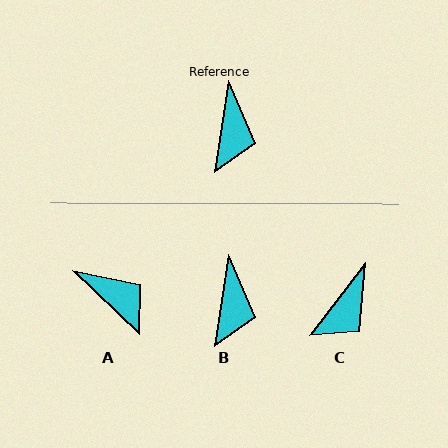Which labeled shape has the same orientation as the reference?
B.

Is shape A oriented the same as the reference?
No, it is off by about 55 degrees.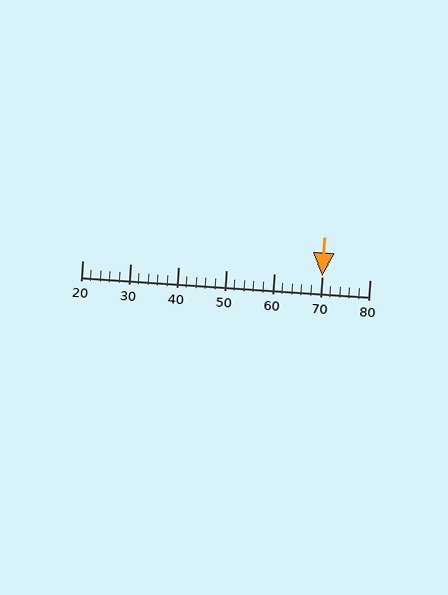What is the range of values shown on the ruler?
The ruler shows values from 20 to 80.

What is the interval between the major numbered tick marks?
The major tick marks are spaced 10 units apart.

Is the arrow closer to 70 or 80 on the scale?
The arrow is closer to 70.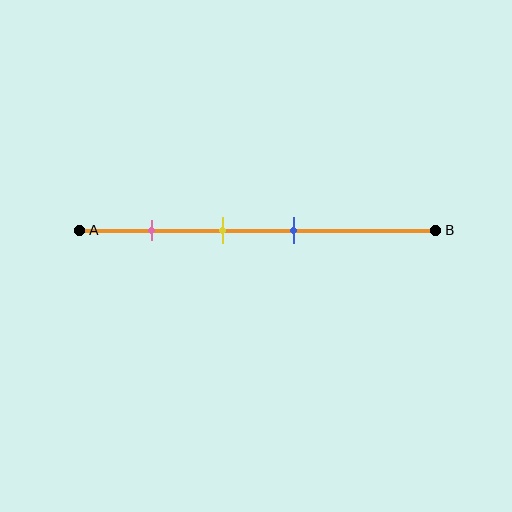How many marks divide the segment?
There are 3 marks dividing the segment.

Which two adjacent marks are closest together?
The yellow and blue marks are the closest adjacent pair.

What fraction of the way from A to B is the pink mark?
The pink mark is approximately 20% (0.2) of the way from A to B.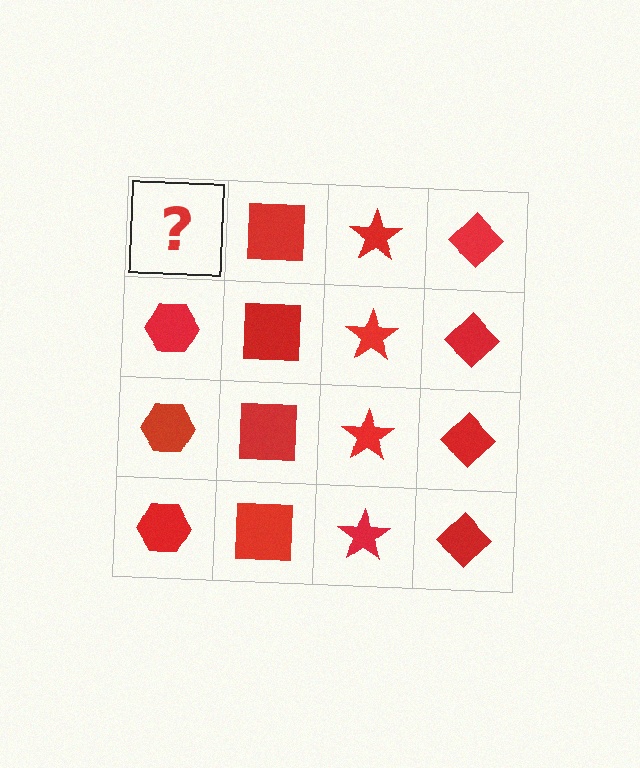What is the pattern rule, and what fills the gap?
The rule is that each column has a consistent shape. The gap should be filled with a red hexagon.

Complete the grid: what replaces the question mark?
The question mark should be replaced with a red hexagon.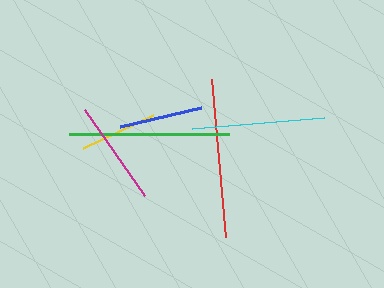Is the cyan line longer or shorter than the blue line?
The cyan line is longer than the blue line.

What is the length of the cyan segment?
The cyan segment is approximately 133 pixels long.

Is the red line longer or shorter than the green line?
The green line is longer than the red line.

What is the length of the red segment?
The red segment is approximately 158 pixels long.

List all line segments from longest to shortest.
From longest to shortest: green, red, cyan, magenta, blue, yellow.